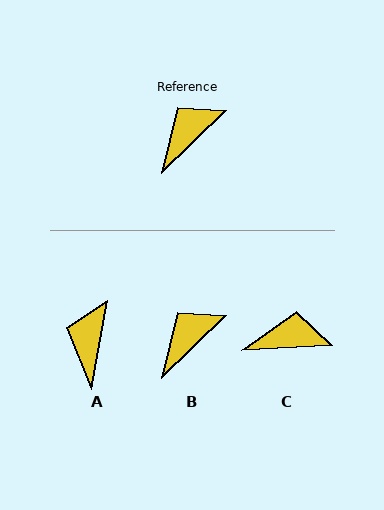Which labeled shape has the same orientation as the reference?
B.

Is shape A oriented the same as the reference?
No, it is off by about 36 degrees.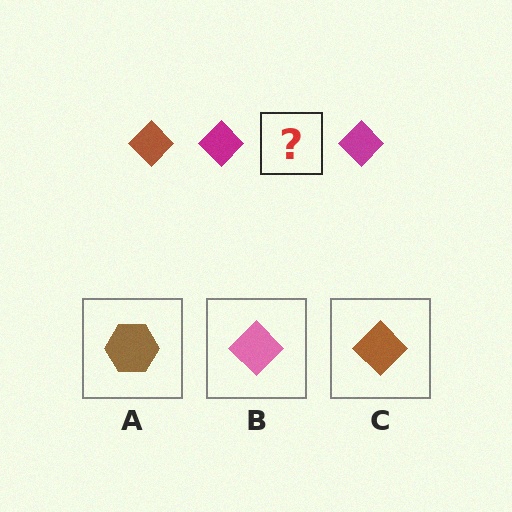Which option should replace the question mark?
Option C.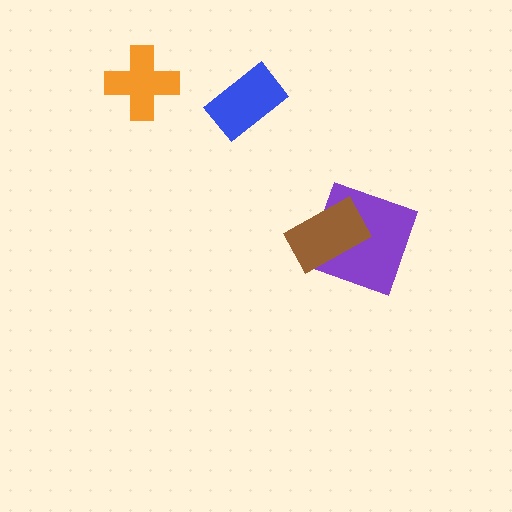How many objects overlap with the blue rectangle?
0 objects overlap with the blue rectangle.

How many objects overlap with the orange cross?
0 objects overlap with the orange cross.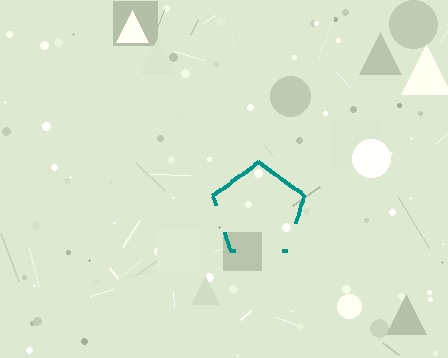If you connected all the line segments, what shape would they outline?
They would outline a pentagon.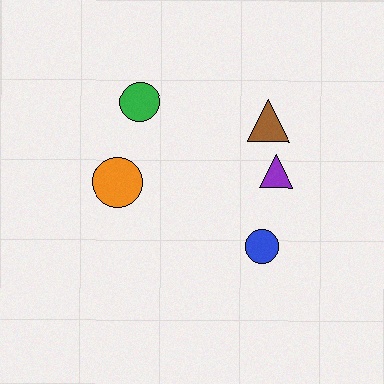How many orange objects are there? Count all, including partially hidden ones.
There is 1 orange object.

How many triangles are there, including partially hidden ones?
There are 2 triangles.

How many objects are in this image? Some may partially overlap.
There are 5 objects.